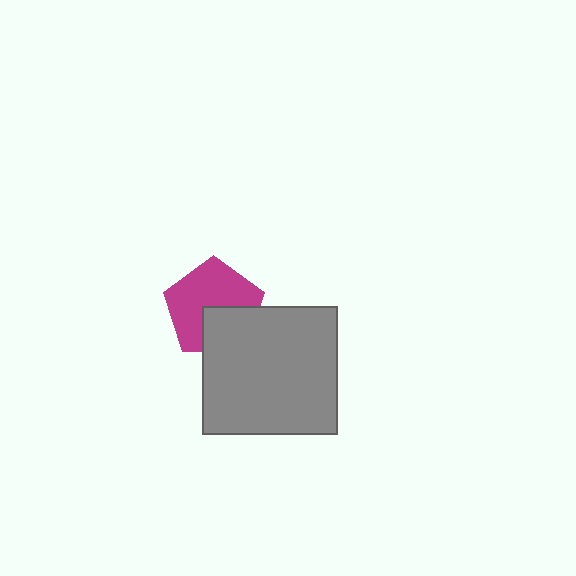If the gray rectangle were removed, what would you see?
You would see the complete magenta pentagon.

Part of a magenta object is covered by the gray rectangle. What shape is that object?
It is a pentagon.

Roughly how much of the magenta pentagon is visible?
Most of it is visible (roughly 65%).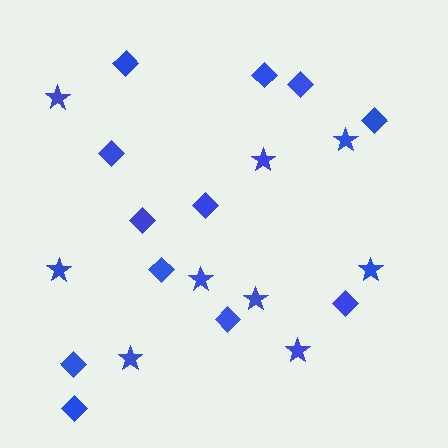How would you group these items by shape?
There are 2 groups: one group of stars (9) and one group of diamonds (12).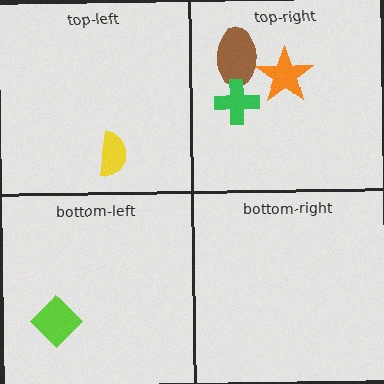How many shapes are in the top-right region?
3.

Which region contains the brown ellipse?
The top-right region.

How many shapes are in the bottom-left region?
1.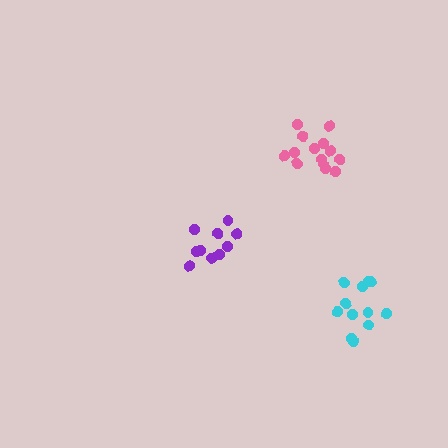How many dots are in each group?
Group 1: 10 dots, Group 2: 14 dots, Group 3: 12 dots (36 total).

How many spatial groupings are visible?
There are 3 spatial groupings.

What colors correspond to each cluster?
The clusters are colored: purple, pink, cyan.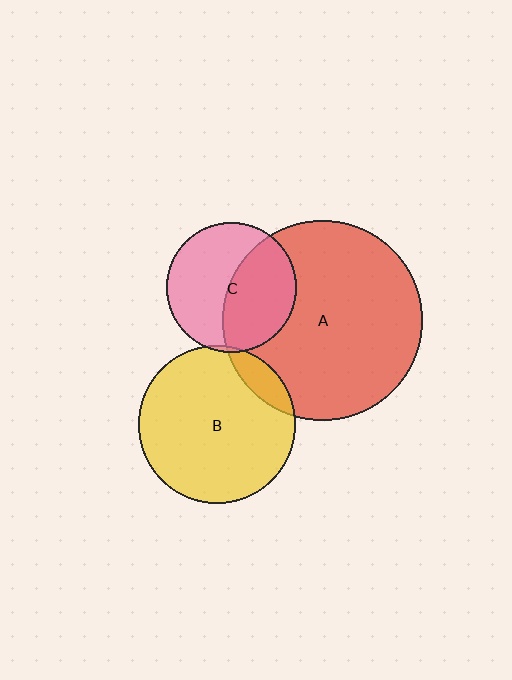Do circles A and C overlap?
Yes.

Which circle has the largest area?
Circle A (red).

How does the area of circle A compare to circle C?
Approximately 2.4 times.